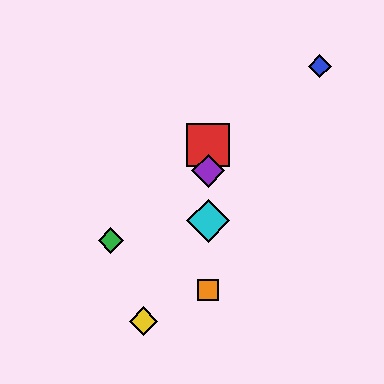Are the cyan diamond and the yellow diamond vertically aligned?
No, the cyan diamond is at x≈208 and the yellow diamond is at x≈144.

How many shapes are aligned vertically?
4 shapes (the red square, the purple diamond, the orange square, the cyan diamond) are aligned vertically.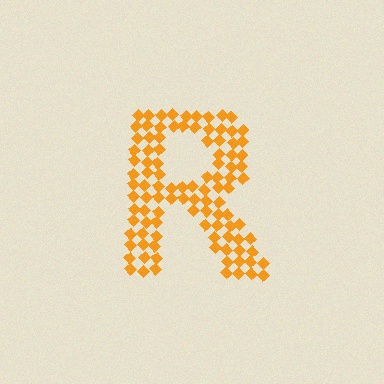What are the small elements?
The small elements are diamonds.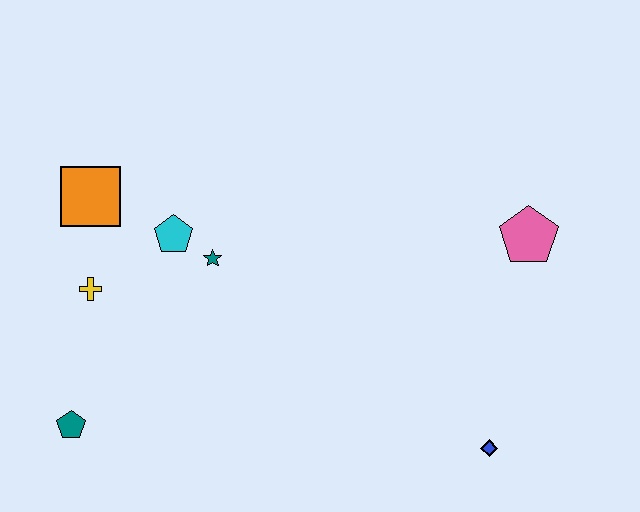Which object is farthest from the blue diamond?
The orange square is farthest from the blue diamond.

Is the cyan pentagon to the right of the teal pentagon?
Yes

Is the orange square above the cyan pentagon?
Yes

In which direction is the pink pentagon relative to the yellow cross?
The pink pentagon is to the right of the yellow cross.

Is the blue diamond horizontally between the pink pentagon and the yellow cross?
Yes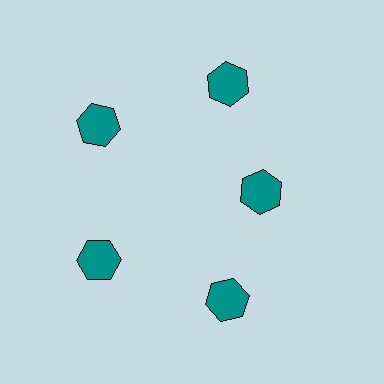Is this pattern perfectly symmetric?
No. The 5 teal hexagons are arranged in a ring, but one element near the 3 o'clock position is pulled inward toward the center, breaking the 5-fold rotational symmetry.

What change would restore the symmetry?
The symmetry would be restored by moving it outward, back onto the ring so that all 5 hexagons sit at equal angles and equal distance from the center.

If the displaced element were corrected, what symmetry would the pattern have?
It would have 5-fold rotational symmetry — the pattern would map onto itself every 72 degrees.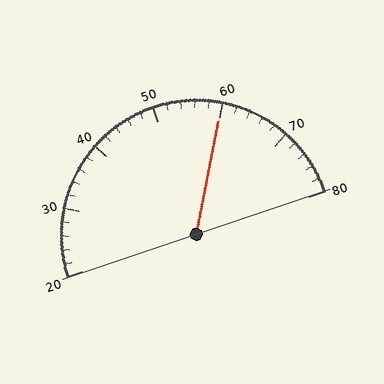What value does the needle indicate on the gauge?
The needle indicates approximately 60.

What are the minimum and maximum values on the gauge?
The gauge ranges from 20 to 80.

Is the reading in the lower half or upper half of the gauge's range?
The reading is in the upper half of the range (20 to 80).